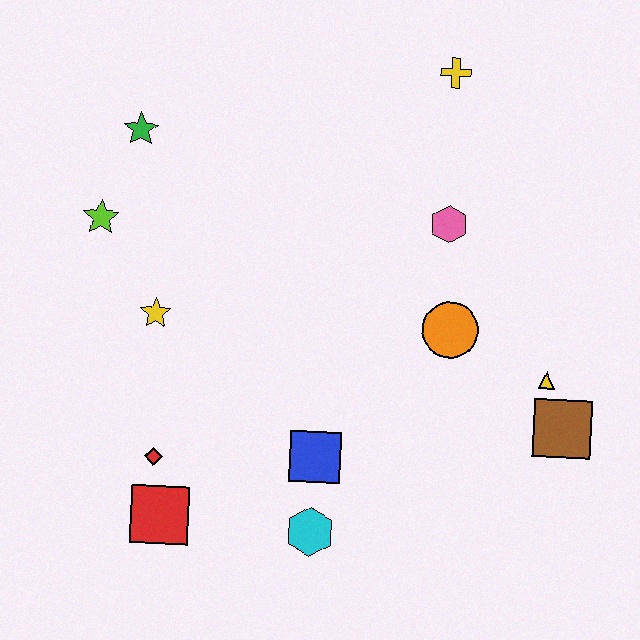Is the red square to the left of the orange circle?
Yes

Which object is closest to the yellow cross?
The pink hexagon is closest to the yellow cross.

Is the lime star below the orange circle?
No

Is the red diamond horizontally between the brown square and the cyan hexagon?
No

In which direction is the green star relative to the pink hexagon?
The green star is to the left of the pink hexagon.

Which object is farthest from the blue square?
The yellow cross is farthest from the blue square.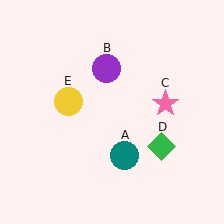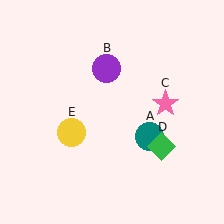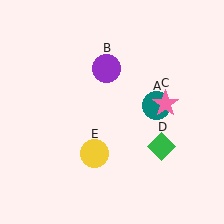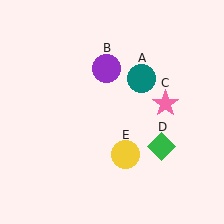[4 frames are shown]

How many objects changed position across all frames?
2 objects changed position: teal circle (object A), yellow circle (object E).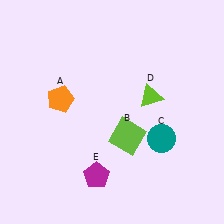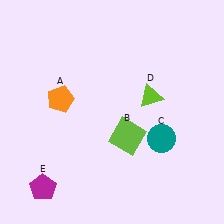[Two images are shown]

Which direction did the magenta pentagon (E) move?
The magenta pentagon (E) moved left.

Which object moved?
The magenta pentagon (E) moved left.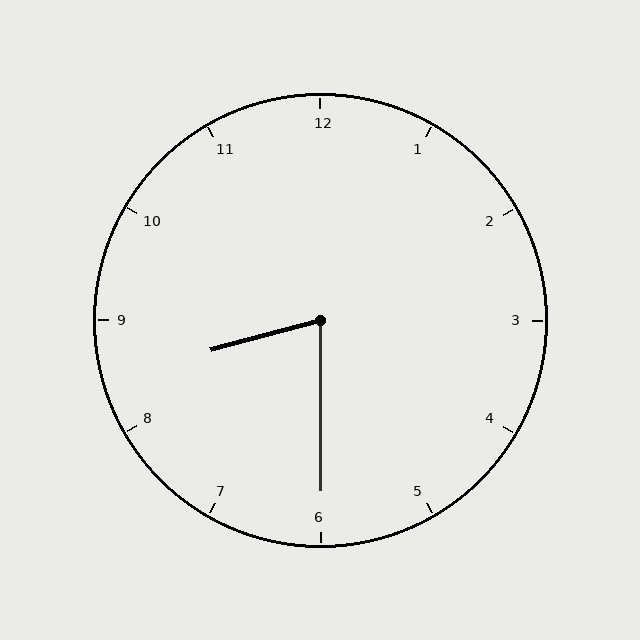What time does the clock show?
8:30.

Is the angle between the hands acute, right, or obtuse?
It is acute.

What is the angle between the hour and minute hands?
Approximately 75 degrees.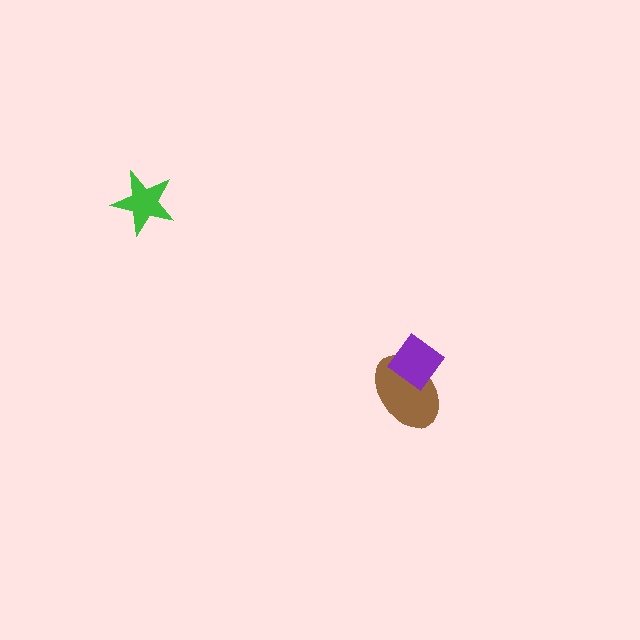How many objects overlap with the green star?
0 objects overlap with the green star.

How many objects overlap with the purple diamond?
1 object overlaps with the purple diamond.